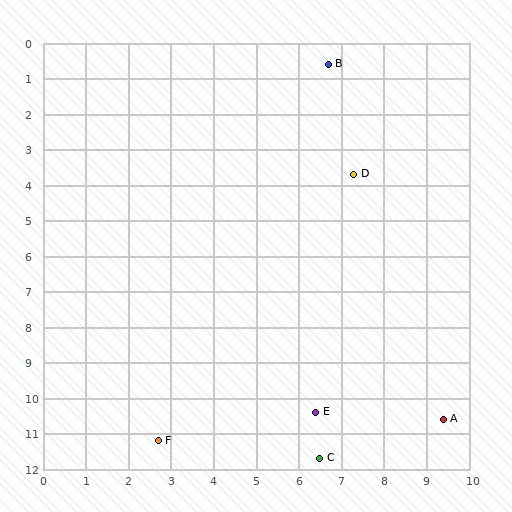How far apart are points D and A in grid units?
Points D and A are about 7.2 grid units apart.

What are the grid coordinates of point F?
Point F is at approximately (2.7, 11.2).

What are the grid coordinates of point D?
Point D is at approximately (7.3, 3.7).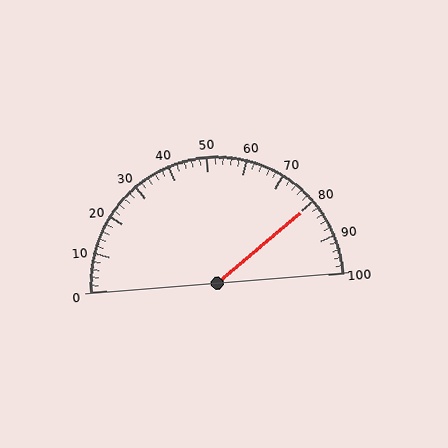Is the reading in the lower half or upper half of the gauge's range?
The reading is in the upper half of the range (0 to 100).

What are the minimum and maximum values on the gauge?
The gauge ranges from 0 to 100.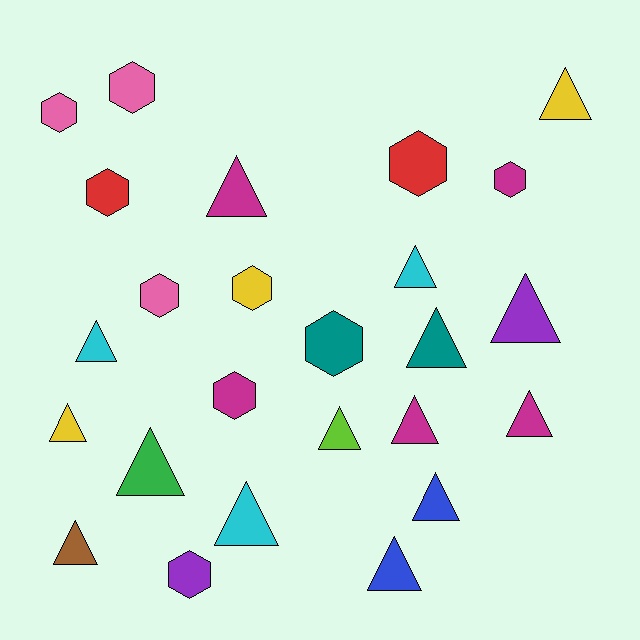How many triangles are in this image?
There are 15 triangles.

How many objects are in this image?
There are 25 objects.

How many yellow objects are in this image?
There are 3 yellow objects.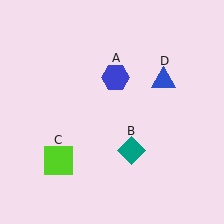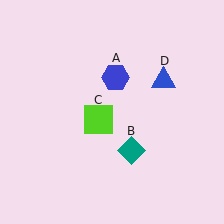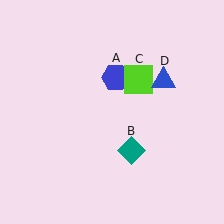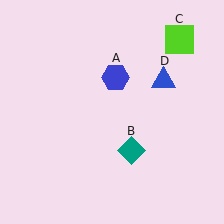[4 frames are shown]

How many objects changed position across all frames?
1 object changed position: lime square (object C).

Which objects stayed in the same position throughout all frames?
Blue hexagon (object A) and teal diamond (object B) and blue triangle (object D) remained stationary.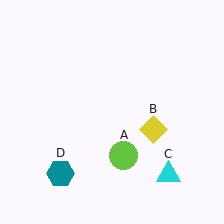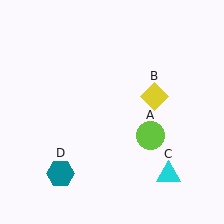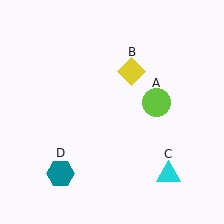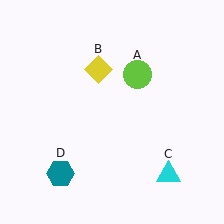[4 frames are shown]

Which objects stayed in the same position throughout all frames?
Cyan triangle (object C) and teal hexagon (object D) remained stationary.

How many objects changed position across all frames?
2 objects changed position: lime circle (object A), yellow diamond (object B).